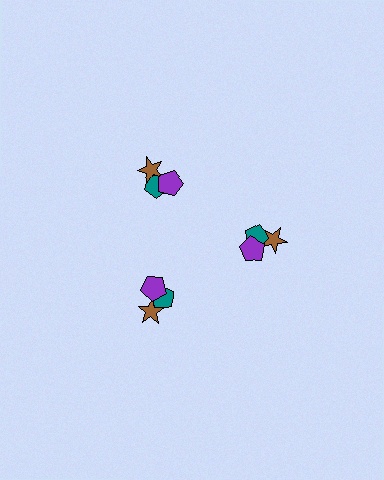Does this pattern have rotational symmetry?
Yes, this pattern has 3-fold rotational symmetry. It looks the same after rotating 120 degrees around the center.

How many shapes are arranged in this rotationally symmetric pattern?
There are 9 shapes, arranged in 3 groups of 3.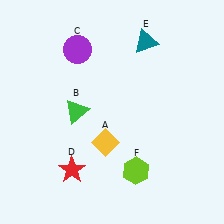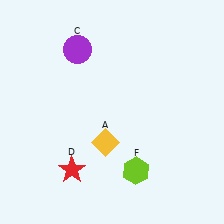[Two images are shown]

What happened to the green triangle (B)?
The green triangle (B) was removed in Image 2. It was in the top-left area of Image 1.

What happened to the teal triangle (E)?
The teal triangle (E) was removed in Image 2. It was in the top-right area of Image 1.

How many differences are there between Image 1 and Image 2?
There are 2 differences between the two images.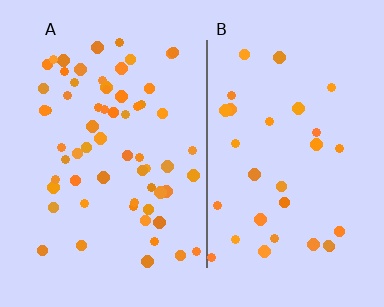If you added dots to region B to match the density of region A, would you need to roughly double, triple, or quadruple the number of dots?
Approximately double.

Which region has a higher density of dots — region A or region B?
A (the left).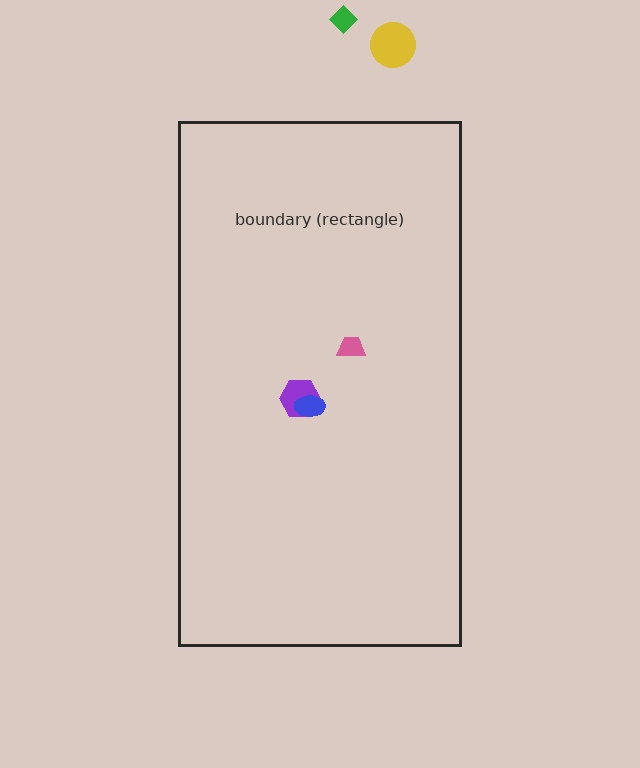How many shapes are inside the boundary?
3 inside, 2 outside.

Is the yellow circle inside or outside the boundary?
Outside.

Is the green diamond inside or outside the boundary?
Outside.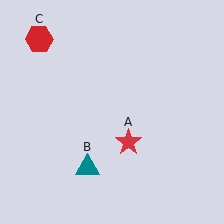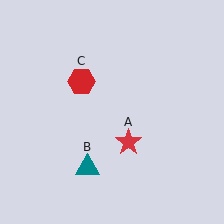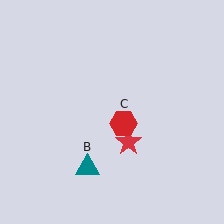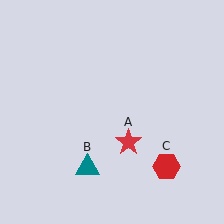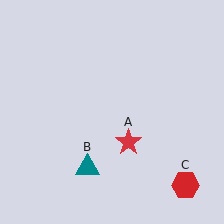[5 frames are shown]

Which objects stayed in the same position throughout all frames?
Red star (object A) and teal triangle (object B) remained stationary.